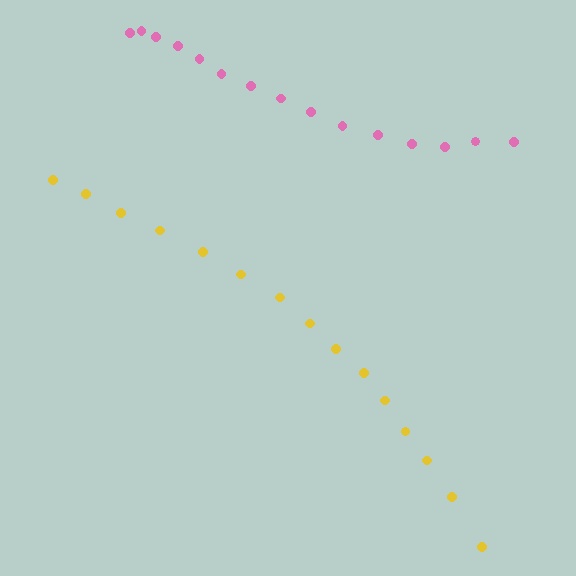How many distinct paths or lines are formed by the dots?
There are 2 distinct paths.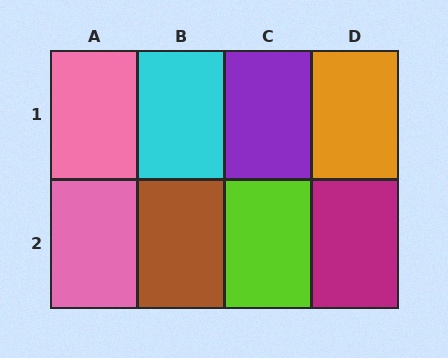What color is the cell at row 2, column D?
Magenta.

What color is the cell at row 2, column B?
Brown.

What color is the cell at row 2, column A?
Pink.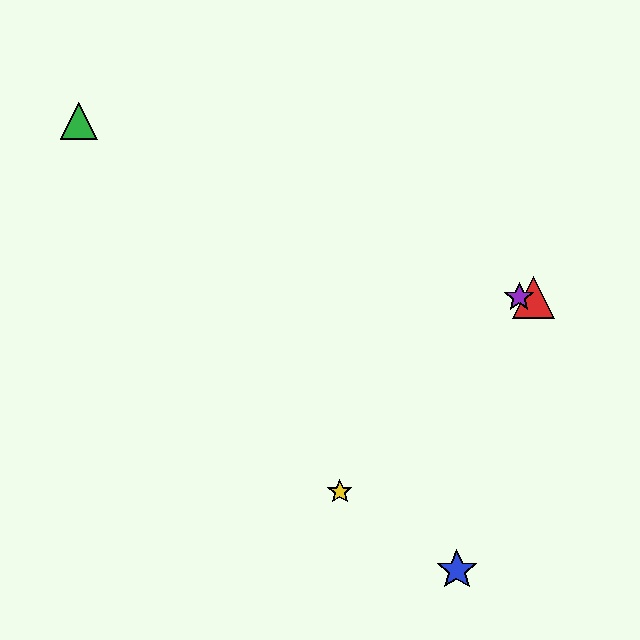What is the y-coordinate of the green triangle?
The green triangle is at y≈121.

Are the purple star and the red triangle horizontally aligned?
Yes, both are at y≈297.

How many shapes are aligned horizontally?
2 shapes (the red triangle, the purple star) are aligned horizontally.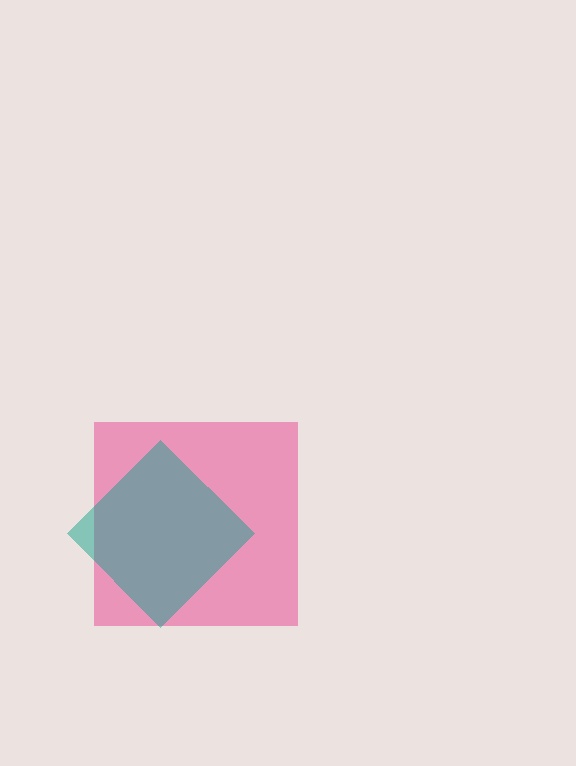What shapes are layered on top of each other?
The layered shapes are: a pink square, a teal diamond.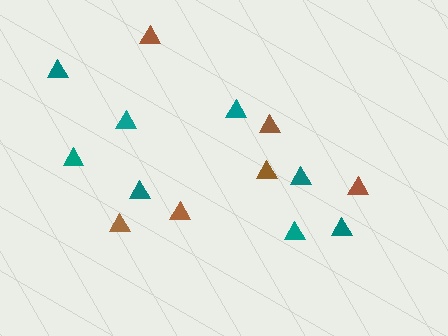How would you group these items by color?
There are 2 groups: one group of teal triangles (8) and one group of brown triangles (6).